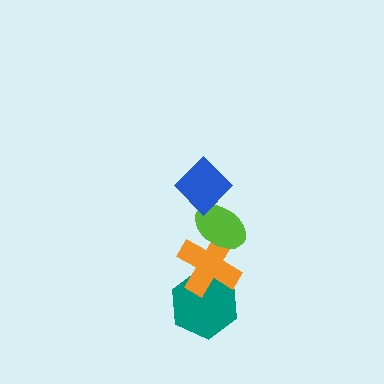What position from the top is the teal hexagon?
The teal hexagon is 4th from the top.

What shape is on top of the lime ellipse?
The blue diamond is on top of the lime ellipse.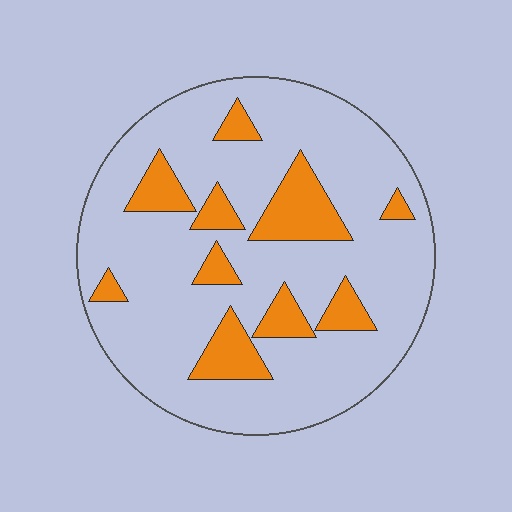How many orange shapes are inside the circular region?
10.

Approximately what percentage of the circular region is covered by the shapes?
Approximately 20%.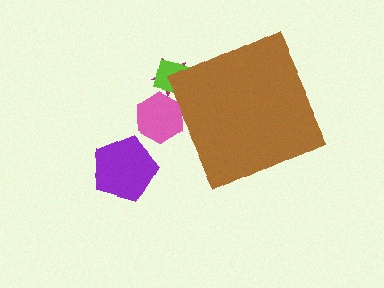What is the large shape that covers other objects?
A brown diamond.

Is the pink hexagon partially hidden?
Yes, the pink hexagon is partially hidden behind the brown diamond.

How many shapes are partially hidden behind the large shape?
3 shapes are partially hidden.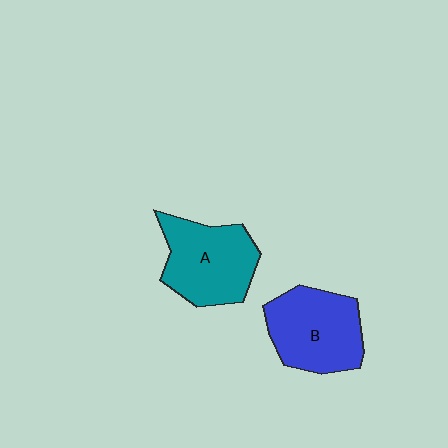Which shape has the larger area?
Shape B (blue).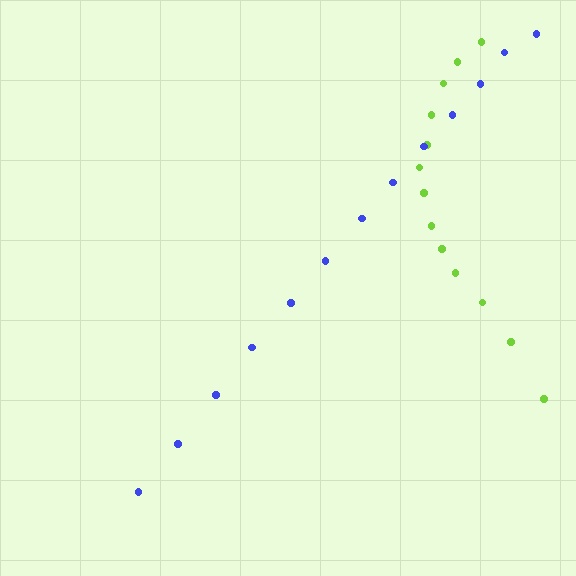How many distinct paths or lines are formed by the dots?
There are 2 distinct paths.